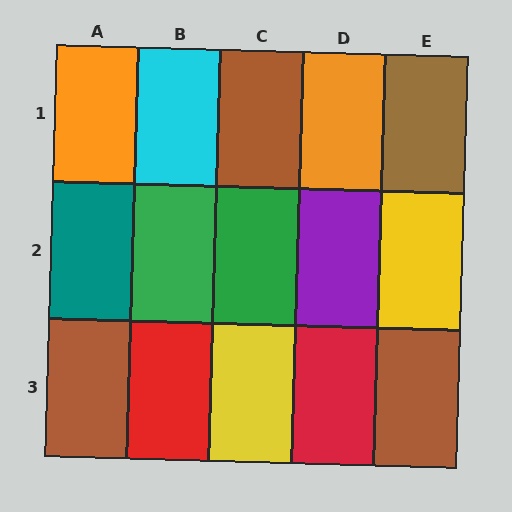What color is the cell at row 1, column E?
Brown.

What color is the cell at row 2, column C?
Green.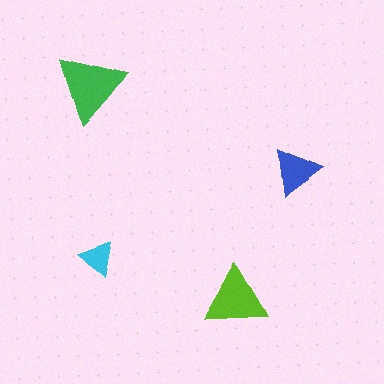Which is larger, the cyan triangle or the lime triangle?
The lime one.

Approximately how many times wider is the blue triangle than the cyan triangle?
About 1.5 times wider.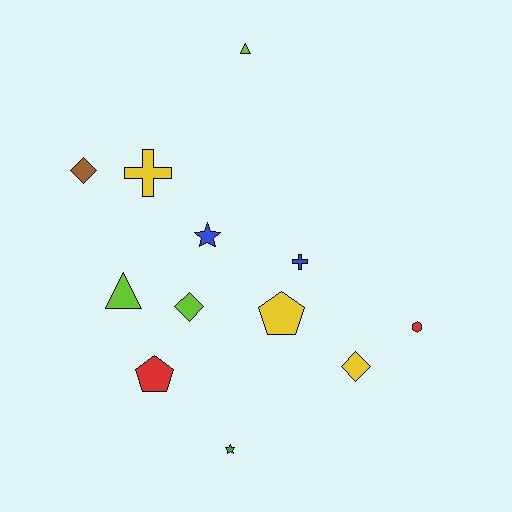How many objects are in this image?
There are 12 objects.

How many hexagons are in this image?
There is 1 hexagon.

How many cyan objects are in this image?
There are no cyan objects.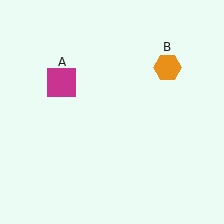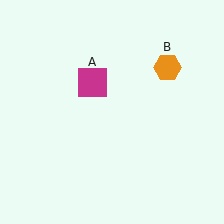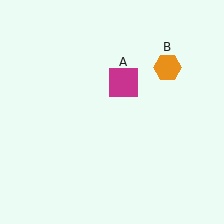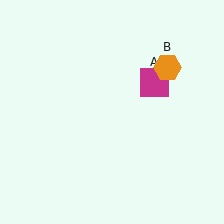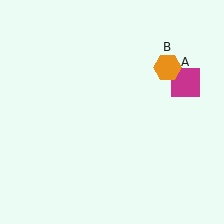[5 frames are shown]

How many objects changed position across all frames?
1 object changed position: magenta square (object A).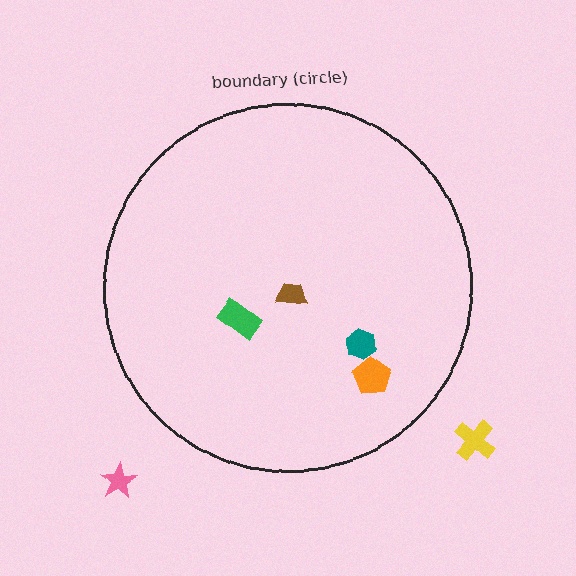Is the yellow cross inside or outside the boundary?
Outside.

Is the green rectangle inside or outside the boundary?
Inside.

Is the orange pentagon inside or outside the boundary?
Inside.